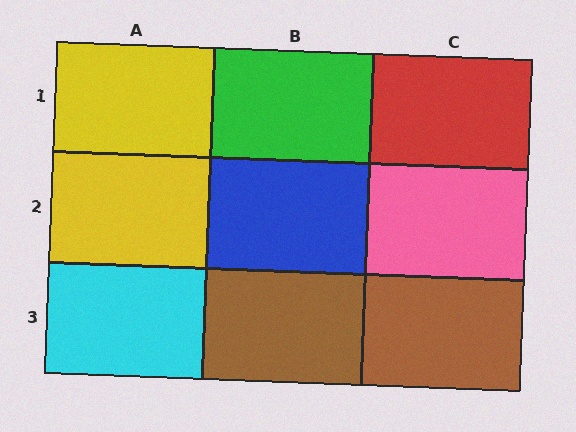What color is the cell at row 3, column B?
Brown.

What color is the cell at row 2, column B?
Blue.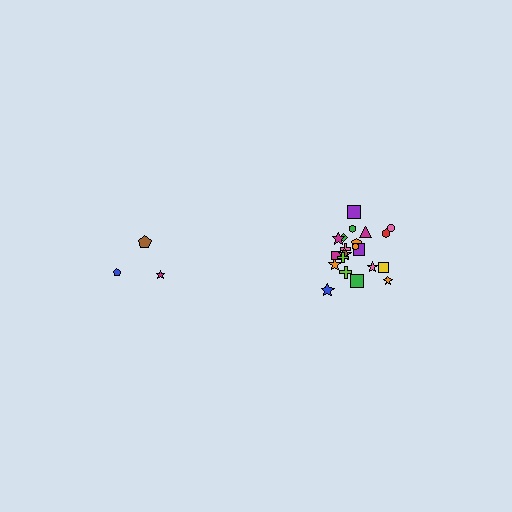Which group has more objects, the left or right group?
The right group.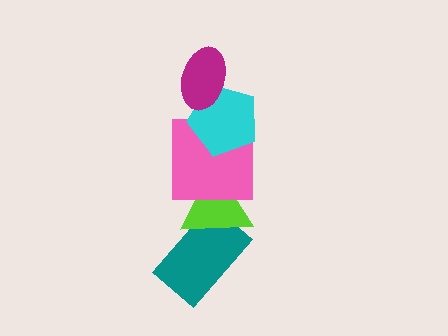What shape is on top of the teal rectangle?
The lime triangle is on top of the teal rectangle.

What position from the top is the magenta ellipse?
The magenta ellipse is 1st from the top.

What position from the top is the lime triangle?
The lime triangle is 4th from the top.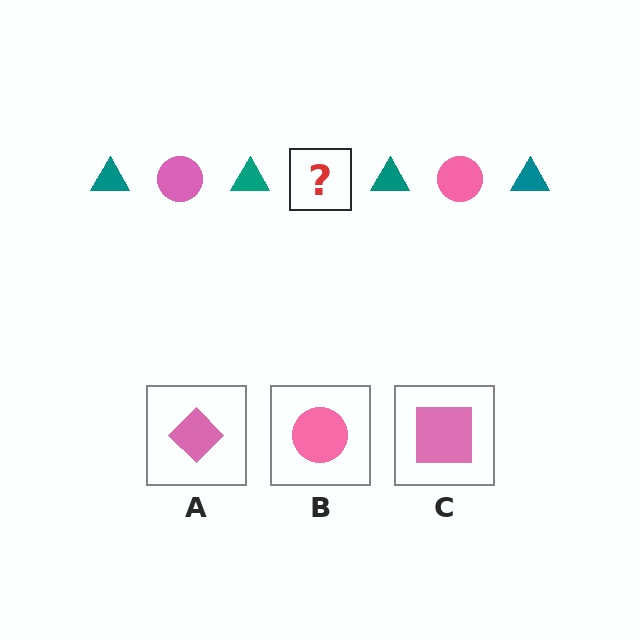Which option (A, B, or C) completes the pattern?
B.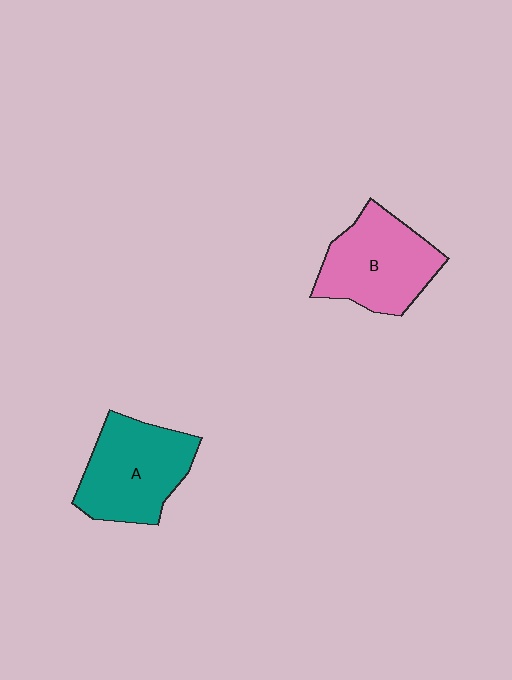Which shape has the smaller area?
Shape B (pink).